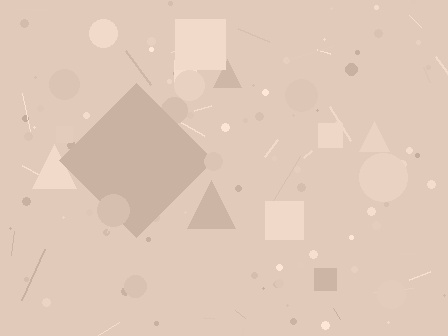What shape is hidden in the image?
A diamond is hidden in the image.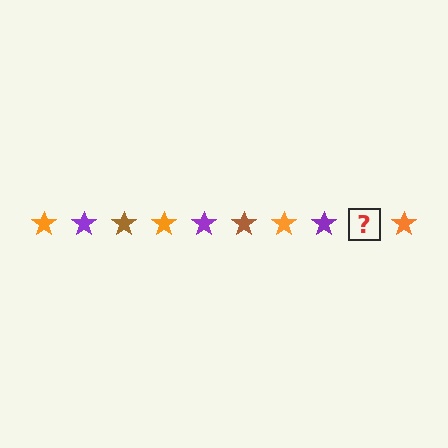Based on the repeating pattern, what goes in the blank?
The blank should be a brown star.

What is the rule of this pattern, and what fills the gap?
The rule is that the pattern cycles through orange, purple, brown stars. The gap should be filled with a brown star.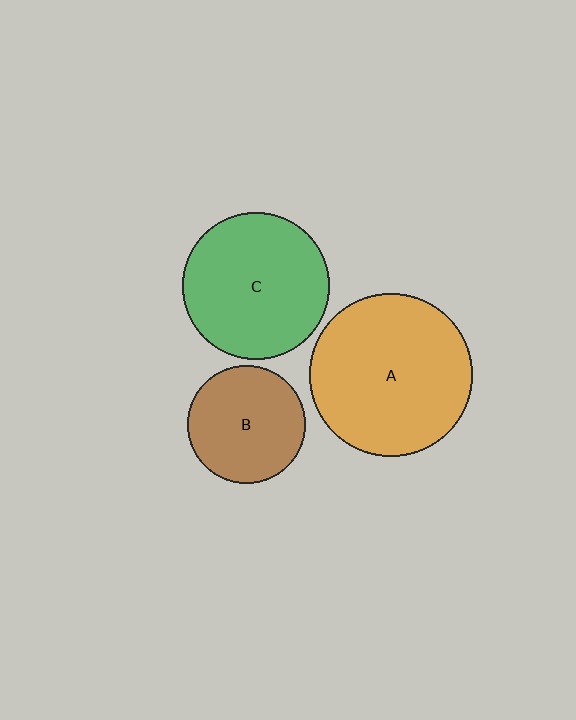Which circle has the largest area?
Circle A (orange).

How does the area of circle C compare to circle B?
Approximately 1.5 times.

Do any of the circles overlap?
No, none of the circles overlap.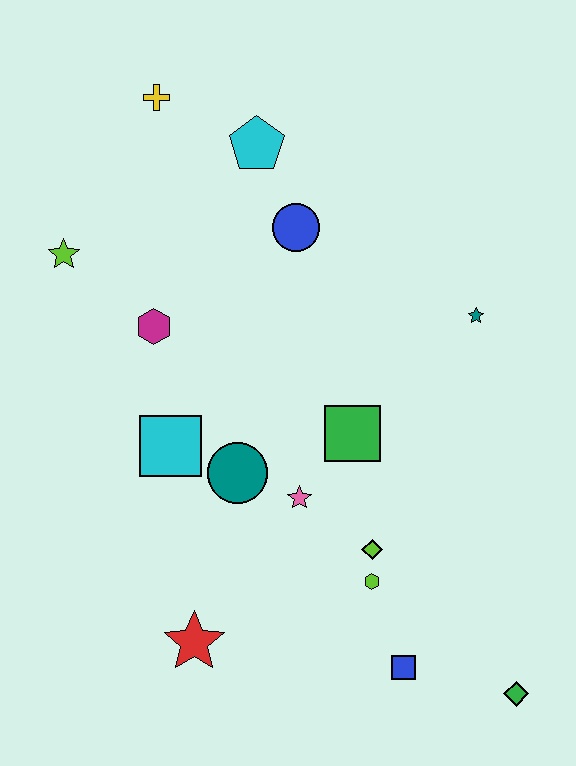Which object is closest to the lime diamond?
The lime hexagon is closest to the lime diamond.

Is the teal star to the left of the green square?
No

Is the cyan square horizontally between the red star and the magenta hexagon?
Yes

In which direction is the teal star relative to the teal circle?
The teal star is to the right of the teal circle.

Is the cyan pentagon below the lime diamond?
No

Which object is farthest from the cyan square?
The green diamond is farthest from the cyan square.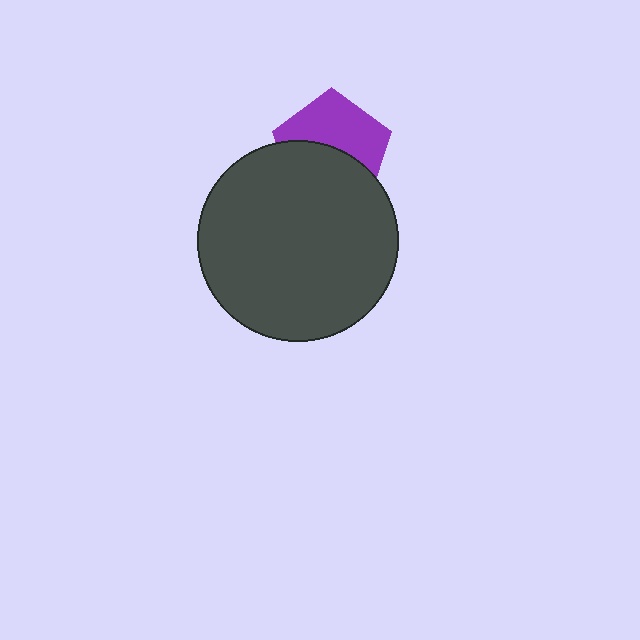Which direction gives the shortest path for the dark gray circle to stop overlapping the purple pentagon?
Moving down gives the shortest separation.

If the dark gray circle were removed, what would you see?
You would see the complete purple pentagon.